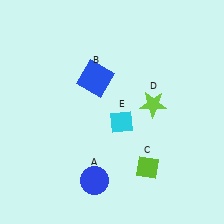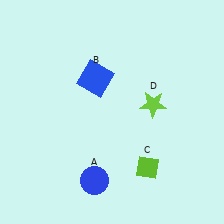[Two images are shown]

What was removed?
The cyan diamond (E) was removed in Image 2.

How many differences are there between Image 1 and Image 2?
There is 1 difference between the two images.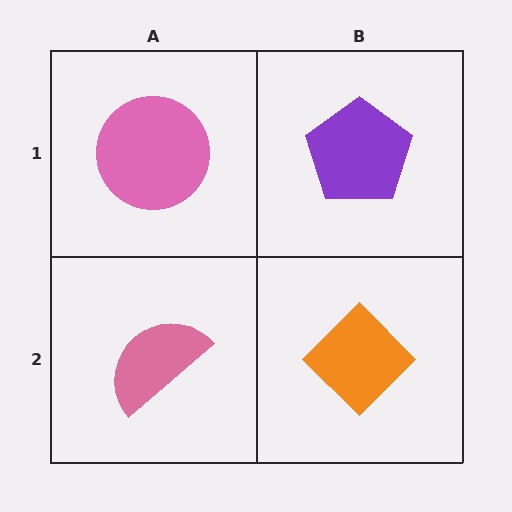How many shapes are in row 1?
2 shapes.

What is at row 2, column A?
A pink semicircle.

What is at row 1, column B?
A purple pentagon.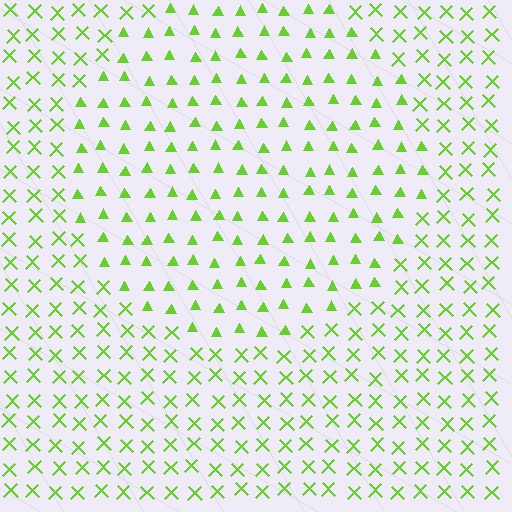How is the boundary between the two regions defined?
The boundary is defined by a change in element shape: triangles inside vs. X marks outside. All elements share the same color and spacing.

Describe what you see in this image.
The image is filled with small lime elements arranged in a uniform grid. A circle-shaped region contains triangles, while the surrounding area contains X marks. The boundary is defined purely by the change in element shape.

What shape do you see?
I see a circle.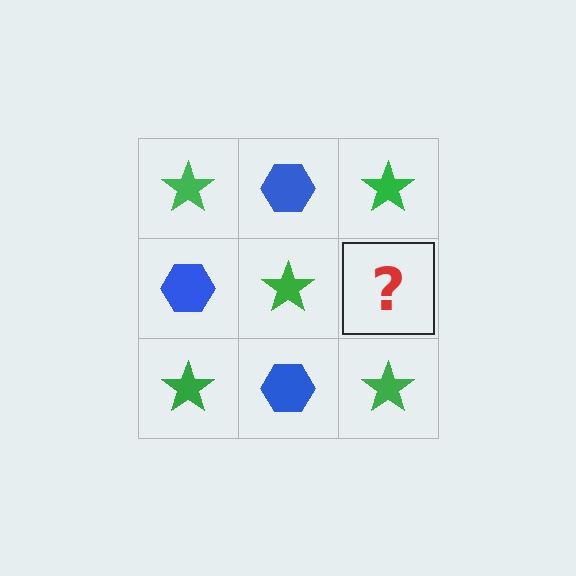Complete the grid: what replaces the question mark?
The question mark should be replaced with a blue hexagon.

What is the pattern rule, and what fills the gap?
The rule is that it alternates green star and blue hexagon in a checkerboard pattern. The gap should be filled with a blue hexagon.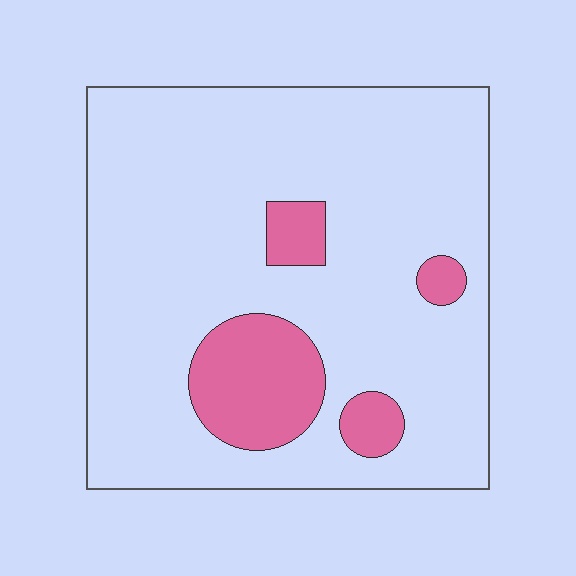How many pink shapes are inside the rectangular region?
4.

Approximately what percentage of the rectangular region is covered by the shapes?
Approximately 15%.